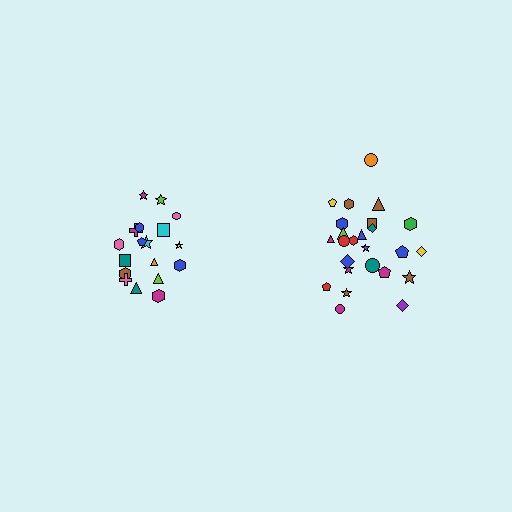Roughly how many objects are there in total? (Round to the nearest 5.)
Roughly 45 objects in total.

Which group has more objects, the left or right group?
The right group.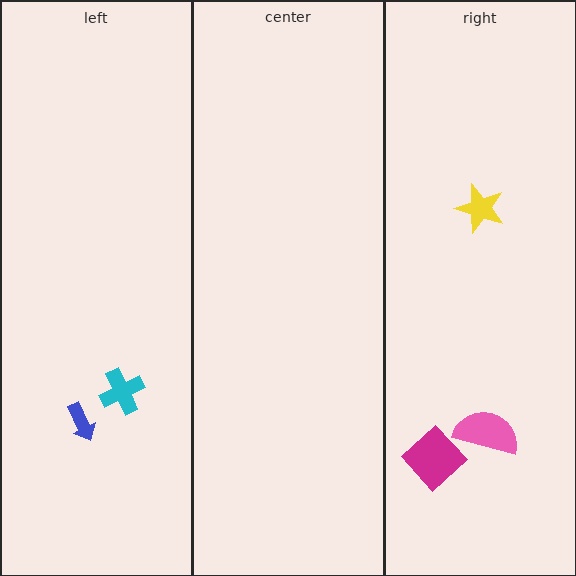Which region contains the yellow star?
The right region.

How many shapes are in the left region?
2.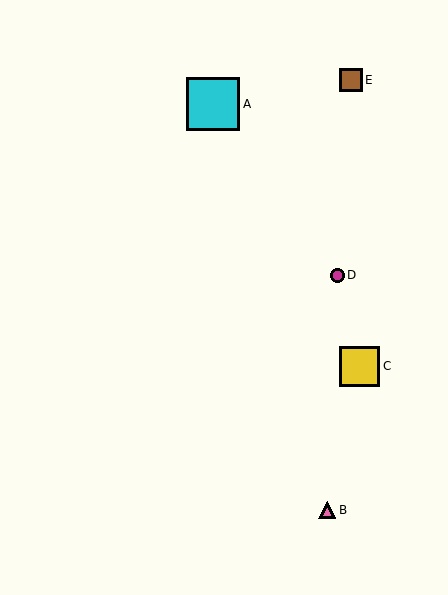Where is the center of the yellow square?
The center of the yellow square is at (360, 366).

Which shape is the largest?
The cyan square (labeled A) is the largest.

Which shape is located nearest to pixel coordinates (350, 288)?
The magenta circle (labeled D) at (337, 275) is nearest to that location.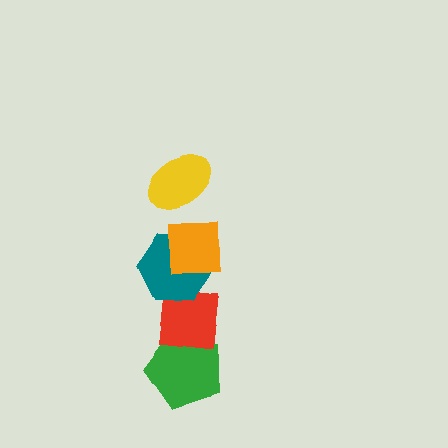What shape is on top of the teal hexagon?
The orange square is on top of the teal hexagon.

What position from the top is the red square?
The red square is 4th from the top.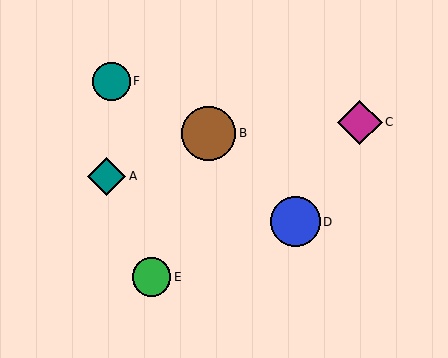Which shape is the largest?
The brown circle (labeled B) is the largest.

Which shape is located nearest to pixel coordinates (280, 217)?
The blue circle (labeled D) at (295, 222) is nearest to that location.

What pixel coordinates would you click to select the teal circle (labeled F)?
Click at (111, 81) to select the teal circle F.